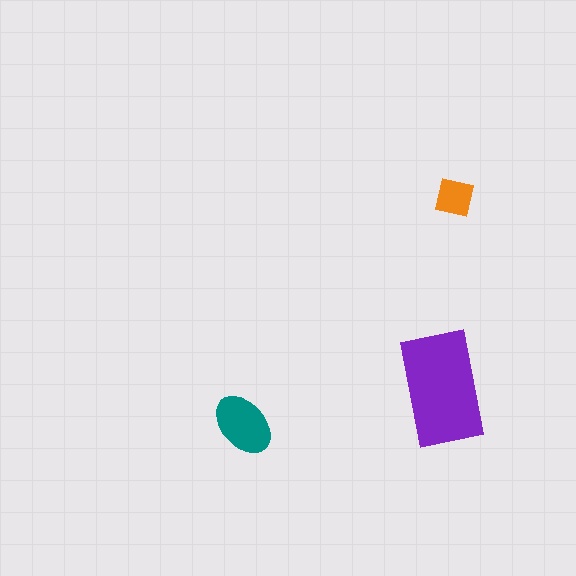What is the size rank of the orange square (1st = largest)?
3rd.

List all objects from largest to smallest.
The purple rectangle, the teal ellipse, the orange square.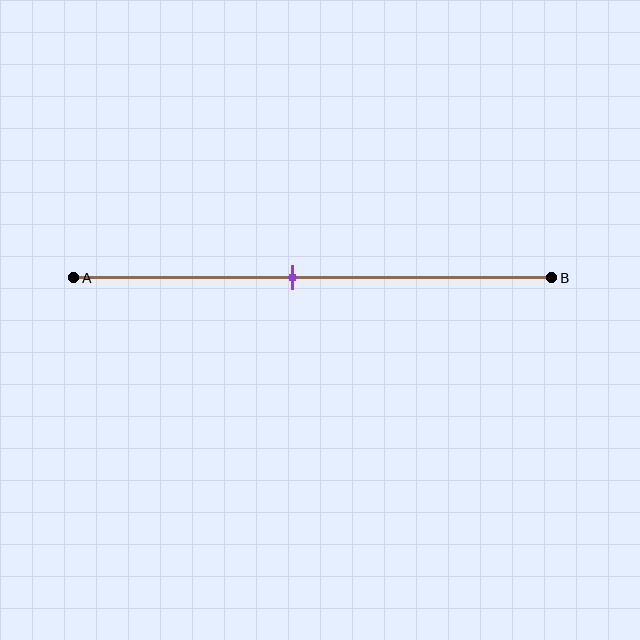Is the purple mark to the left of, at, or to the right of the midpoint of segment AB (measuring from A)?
The purple mark is to the left of the midpoint of segment AB.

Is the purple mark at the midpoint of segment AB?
No, the mark is at about 45% from A, not at the 50% midpoint.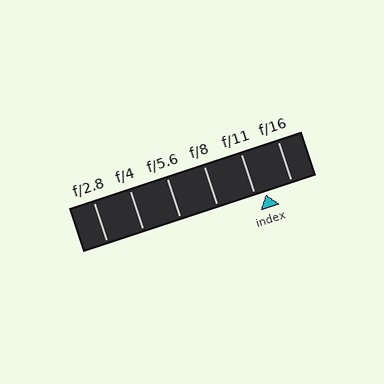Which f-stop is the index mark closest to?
The index mark is closest to f/11.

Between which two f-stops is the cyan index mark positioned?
The index mark is between f/11 and f/16.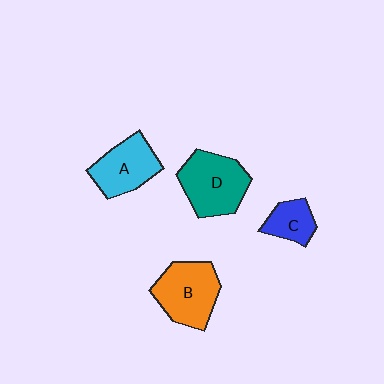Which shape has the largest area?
Shape D (teal).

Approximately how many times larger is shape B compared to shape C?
Approximately 1.9 times.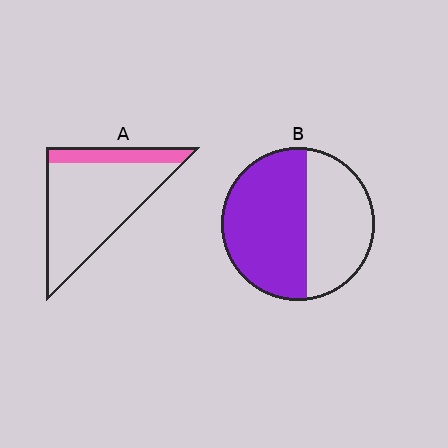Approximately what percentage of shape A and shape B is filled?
A is approximately 20% and B is approximately 55%.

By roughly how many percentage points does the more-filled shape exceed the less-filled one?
By roughly 40 percentage points (B over A).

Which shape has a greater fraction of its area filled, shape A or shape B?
Shape B.